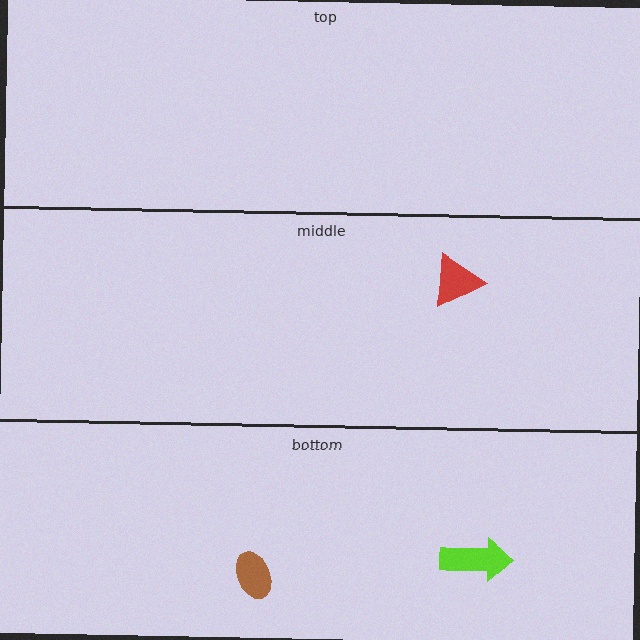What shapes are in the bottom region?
The brown ellipse, the lime arrow.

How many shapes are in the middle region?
1.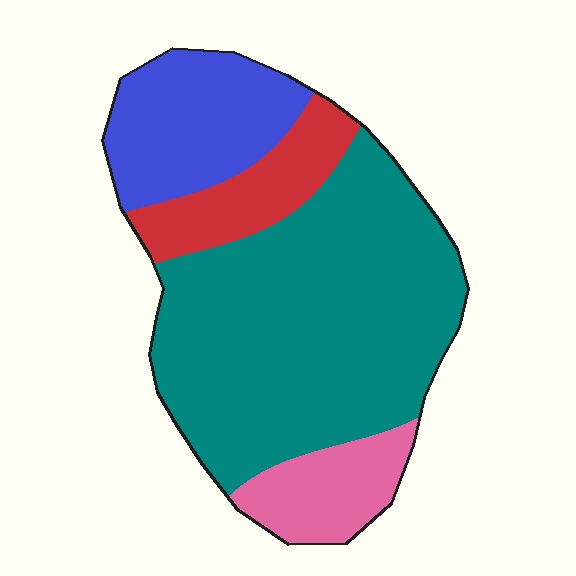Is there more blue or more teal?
Teal.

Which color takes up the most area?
Teal, at roughly 60%.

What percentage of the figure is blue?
Blue takes up about one fifth (1/5) of the figure.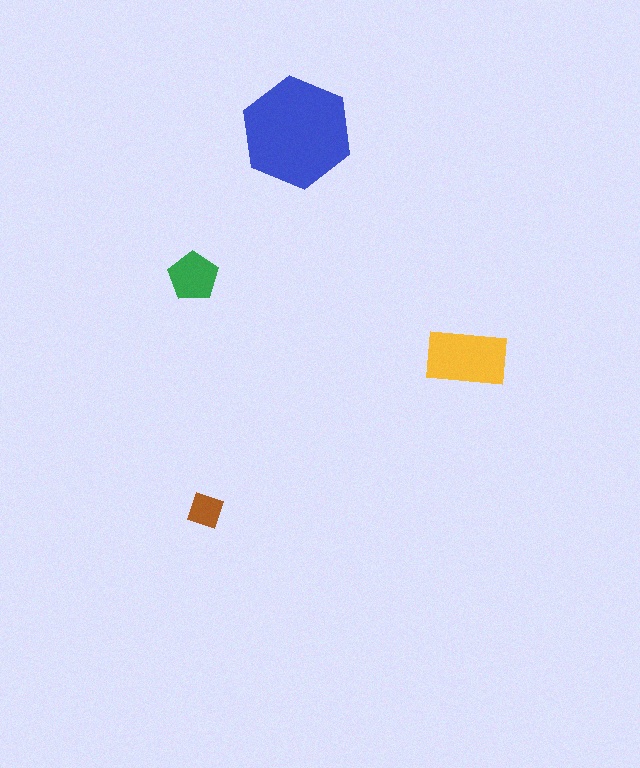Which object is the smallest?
The brown diamond.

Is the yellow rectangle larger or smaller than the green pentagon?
Larger.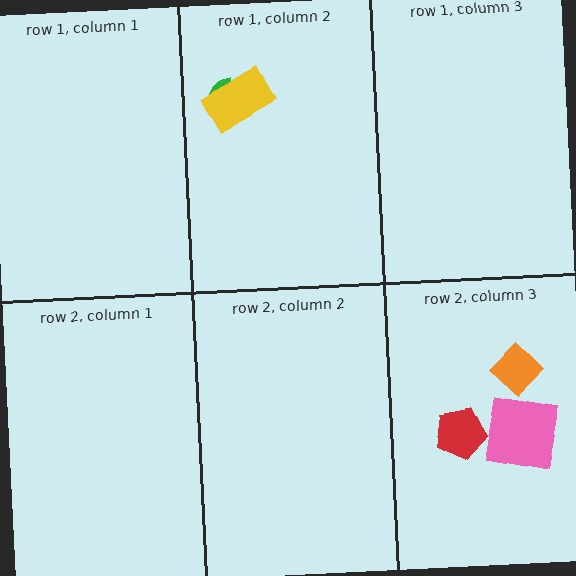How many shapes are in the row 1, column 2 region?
2.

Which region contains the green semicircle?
The row 1, column 2 region.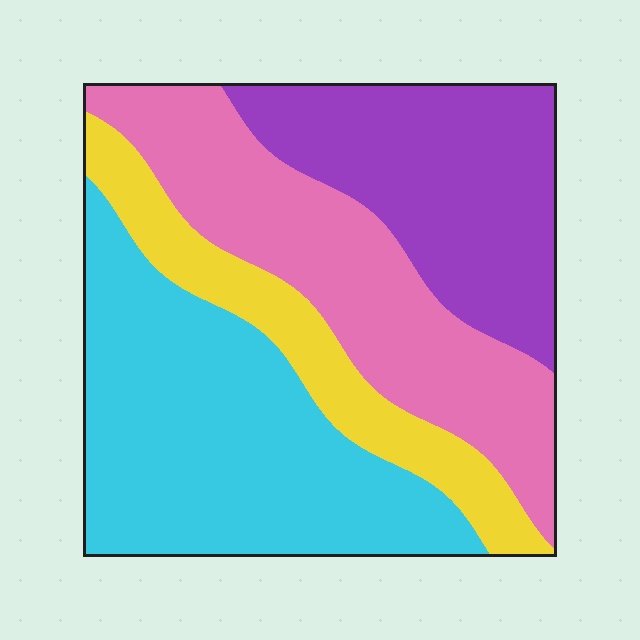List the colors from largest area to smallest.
From largest to smallest: cyan, pink, purple, yellow.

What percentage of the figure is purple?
Purple covers around 25% of the figure.